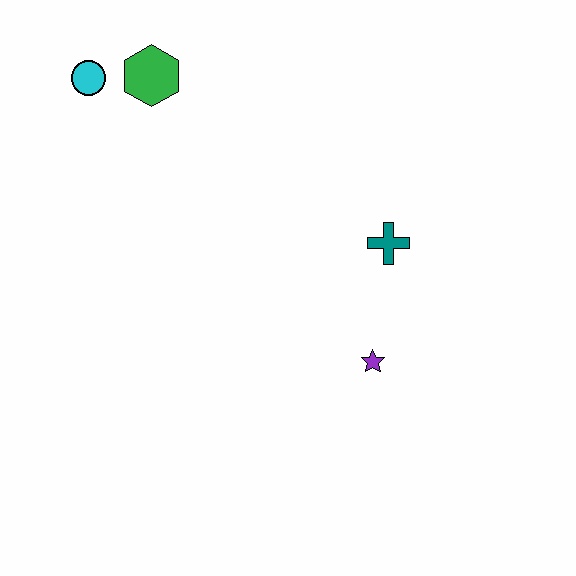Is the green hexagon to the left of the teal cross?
Yes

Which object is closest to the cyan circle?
The green hexagon is closest to the cyan circle.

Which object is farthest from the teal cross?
The cyan circle is farthest from the teal cross.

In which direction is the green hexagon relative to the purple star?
The green hexagon is above the purple star.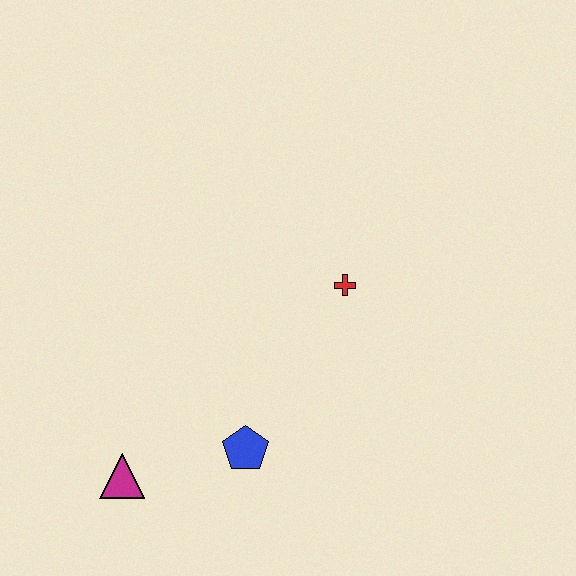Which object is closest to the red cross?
The blue pentagon is closest to the red cross.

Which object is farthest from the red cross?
The magenta triangle is farthest from the red cross.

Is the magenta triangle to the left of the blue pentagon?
Yes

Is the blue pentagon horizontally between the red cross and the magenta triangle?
Yes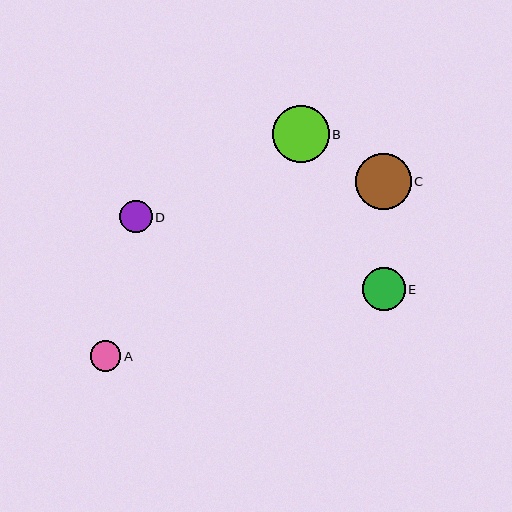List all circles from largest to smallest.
From largest to smallest: B, C, E, D, A.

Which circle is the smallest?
Circle A is the smallest with a size of approximately 30 pixels.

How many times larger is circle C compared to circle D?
Circle C is approximately 1.7 times the size of circle D.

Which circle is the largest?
Circle B is the largest with a size of approximately 57 pixels.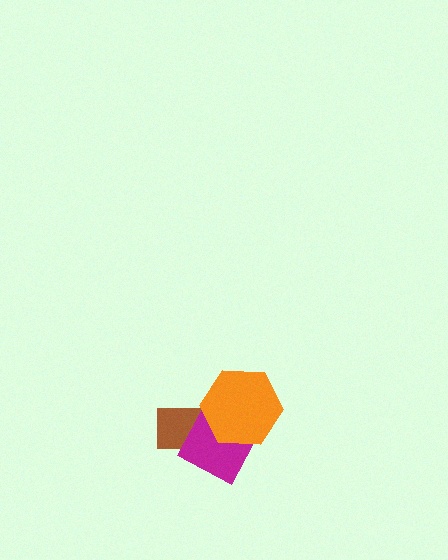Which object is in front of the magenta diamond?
The orange hexagon is in front of the magenta diamond.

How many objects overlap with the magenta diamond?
2 objects overlap with the magenta diamond.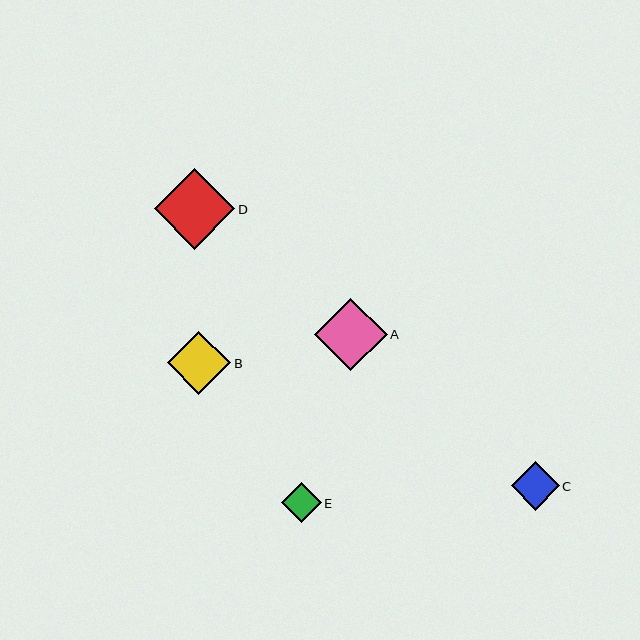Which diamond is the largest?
Diamond D is the largest with a size of approximately 80 pixels.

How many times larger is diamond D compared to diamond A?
Diamond D is approximately 1.1 times the size of diamond A.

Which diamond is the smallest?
Diamond E is the smallest with a size of approximately 39 pixels.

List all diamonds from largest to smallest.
From largest to smallest: D, A, B, C, E.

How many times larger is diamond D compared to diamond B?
Diamond D is approximately 1.3 times the size of diamond B.